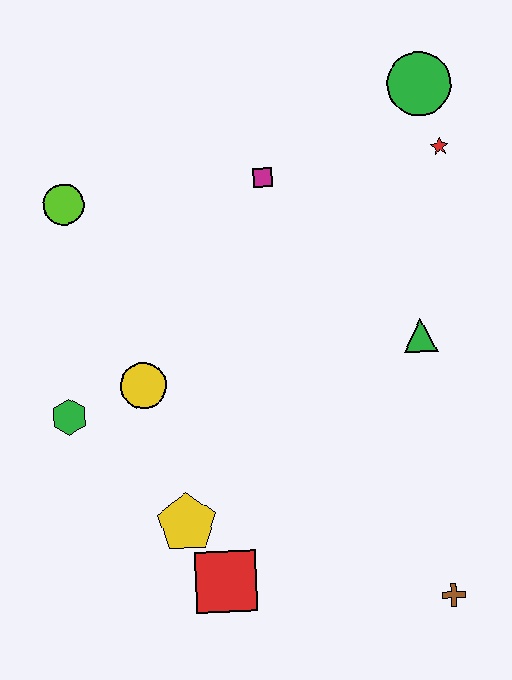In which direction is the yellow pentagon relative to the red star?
The yellow pentagon is below the red star.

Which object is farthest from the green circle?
The red square is farthest from the green circle.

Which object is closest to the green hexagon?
The yellow circle is closest to the green hexagon.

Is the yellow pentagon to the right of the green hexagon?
Yes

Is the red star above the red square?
Yes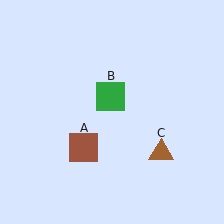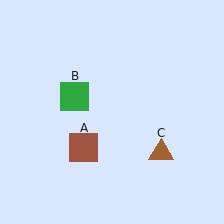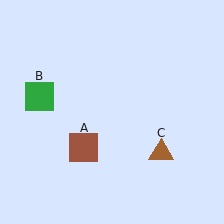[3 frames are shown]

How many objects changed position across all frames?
1 object changed position: green square (object B).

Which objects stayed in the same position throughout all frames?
Brown square (object A) and brown triangle (object C) remained stationary.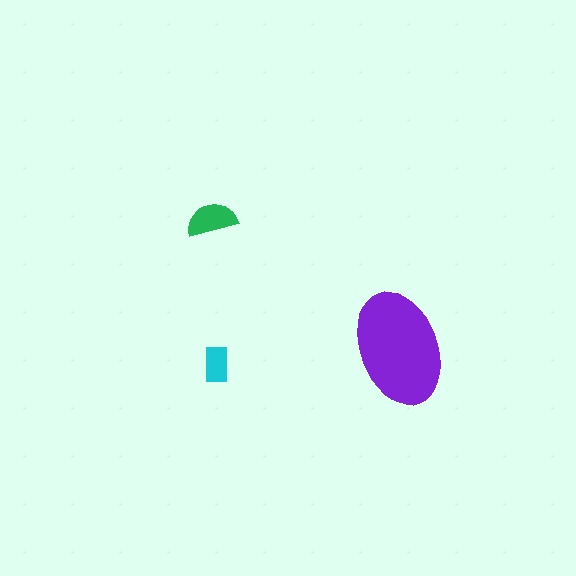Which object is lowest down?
The cyan rectangle is bottommost.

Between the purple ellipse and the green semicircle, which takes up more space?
The purple ellipse.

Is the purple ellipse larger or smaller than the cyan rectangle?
Larger.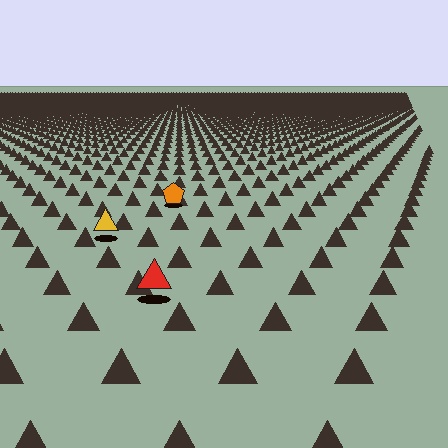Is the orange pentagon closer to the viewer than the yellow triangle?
No. The yellow triangle is closer — you can tell from the texture gradient: the ground texture is coarser near it.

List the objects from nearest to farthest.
From nearest to farthest: the red triangle, the yellow triangle, the orange pentagon.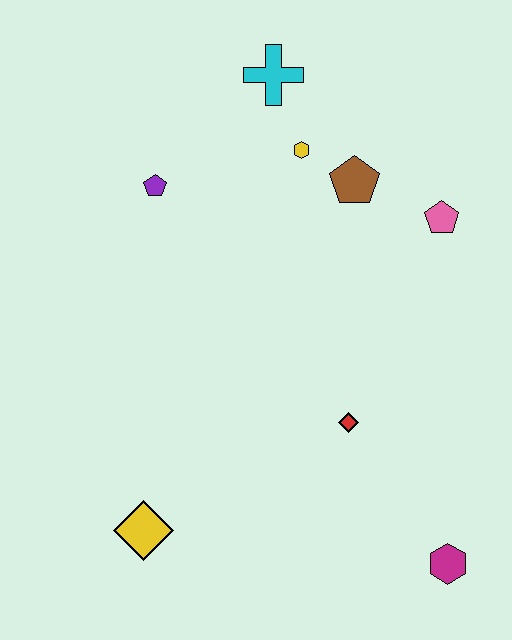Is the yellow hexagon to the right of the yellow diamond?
Yes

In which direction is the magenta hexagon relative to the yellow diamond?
The magenta hexagon is to the right of the yellow diamond.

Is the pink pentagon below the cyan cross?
Yes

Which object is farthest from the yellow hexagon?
The magenta hexagon is farthest from the yellow hexagon.